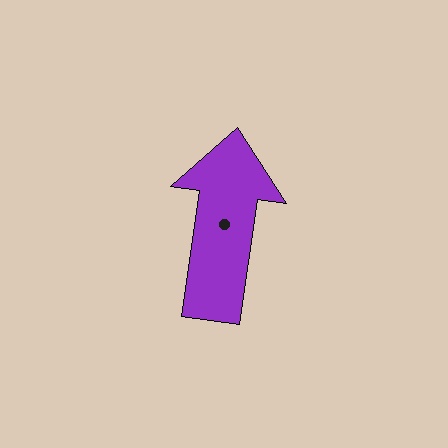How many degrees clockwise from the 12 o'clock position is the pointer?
Approximately 8 degrees.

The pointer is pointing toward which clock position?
Roughly 12 o'clock.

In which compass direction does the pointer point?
North.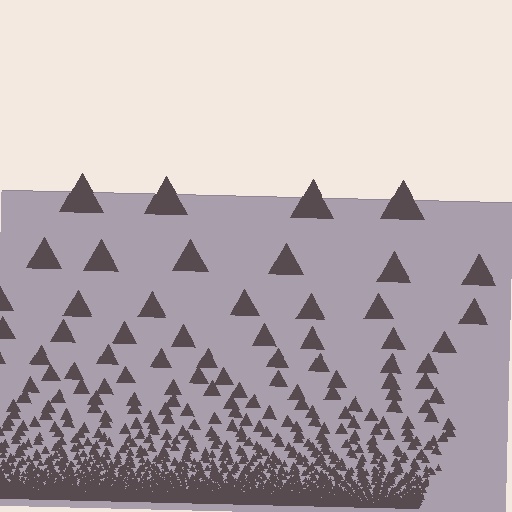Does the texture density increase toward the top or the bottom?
Density increases toward the bottom.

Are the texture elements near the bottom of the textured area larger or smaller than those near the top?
Smaller. The gradient is inverted — elements near the bottom are smaller and denser.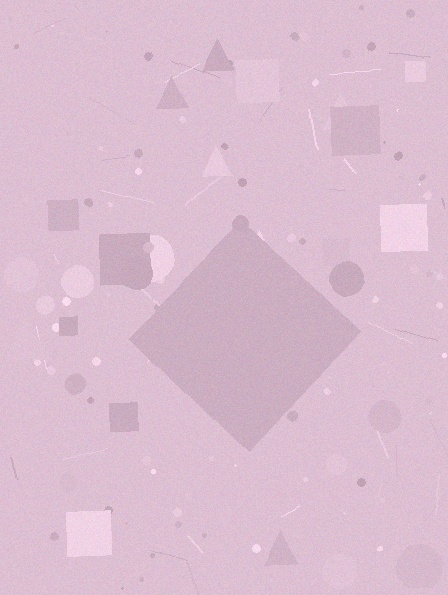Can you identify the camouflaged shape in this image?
The camouflaged shape is a diamond.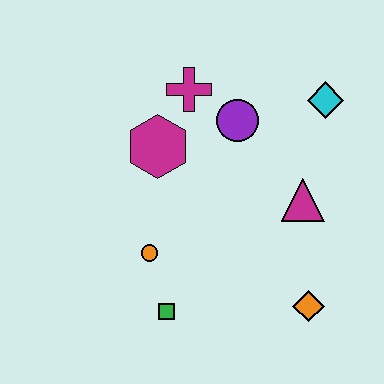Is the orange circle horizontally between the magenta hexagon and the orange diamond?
No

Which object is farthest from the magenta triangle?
The green square is farthest from the magenta triangle.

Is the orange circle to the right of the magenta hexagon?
No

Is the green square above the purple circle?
No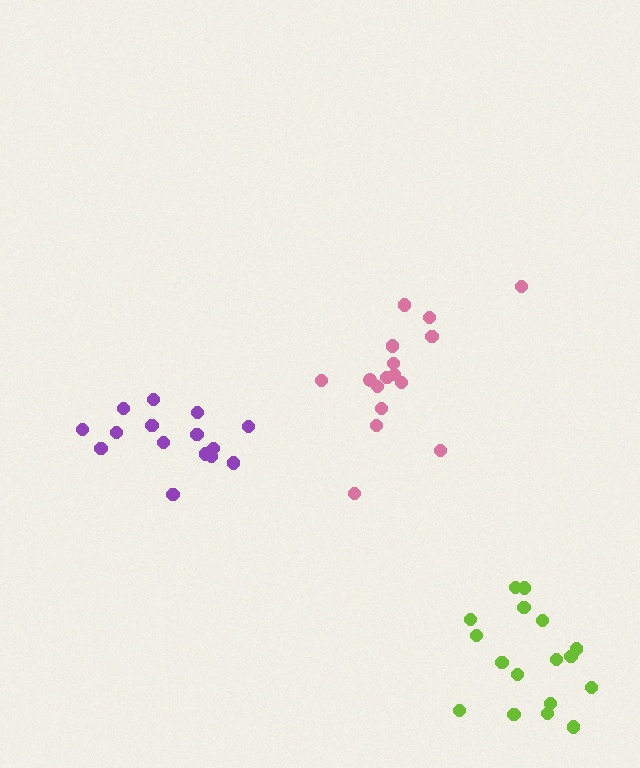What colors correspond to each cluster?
The clusters are colored: pink, purple, lime.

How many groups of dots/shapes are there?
There are 3 groups.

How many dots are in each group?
Group 1: 16 dots, Group 2: 15 dots, Group 3: 17 dots (48 total).